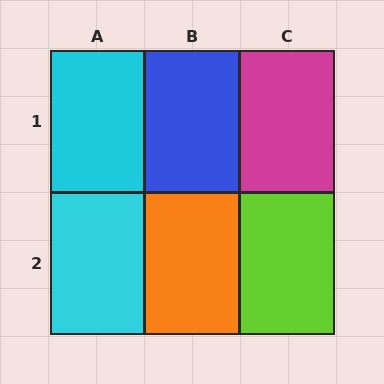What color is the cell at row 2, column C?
Lime.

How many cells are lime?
1 cell is lime.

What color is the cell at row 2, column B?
Orange.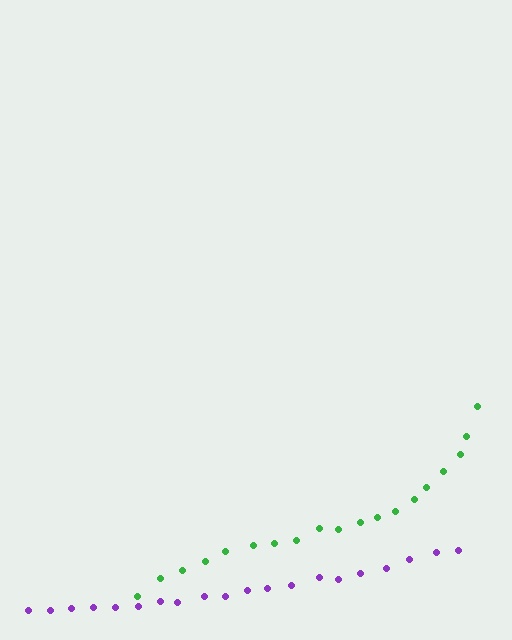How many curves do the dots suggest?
There are 2 distinct paths.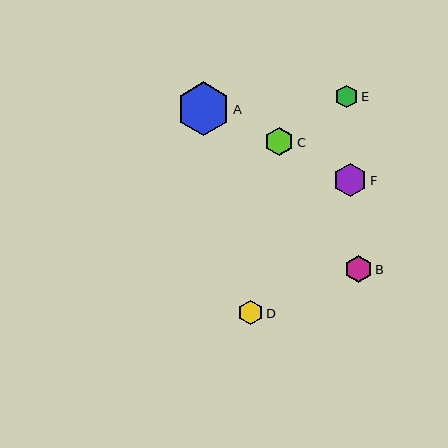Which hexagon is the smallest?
Hexagon E is the smallest with a size of approximately 22 pixels.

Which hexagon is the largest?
Hexagon A is the largest with a size of approximately 54 pixels.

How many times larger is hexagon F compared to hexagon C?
Hexagon F is approximately 1.2 times the size of hexagon C.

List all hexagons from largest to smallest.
From largest to smallest: A, F, C, B, D, E.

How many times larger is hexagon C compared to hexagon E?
Hexagon C is approximately 1.3 times the size of hexagon E.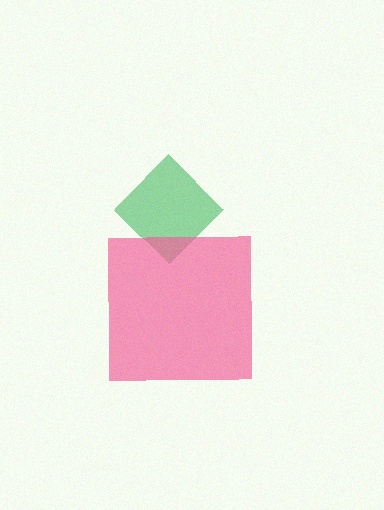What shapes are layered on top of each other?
The layered shapes are: a green diamond, a pink square.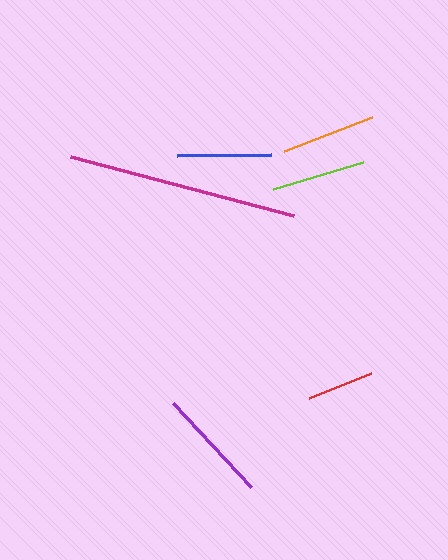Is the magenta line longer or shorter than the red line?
The magenta line is longer than the red line.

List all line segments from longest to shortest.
From longest to shortest: magenta, purple, orange, lime, blue, red.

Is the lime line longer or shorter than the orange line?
The orange line is longer than the lime line.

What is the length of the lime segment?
The lime segment is approximately 94 pixels long.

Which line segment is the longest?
The magenta line is the longest at approximately 230 pixels.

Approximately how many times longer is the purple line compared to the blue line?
The purple line is approximately 1.2 times the length of the blue line.